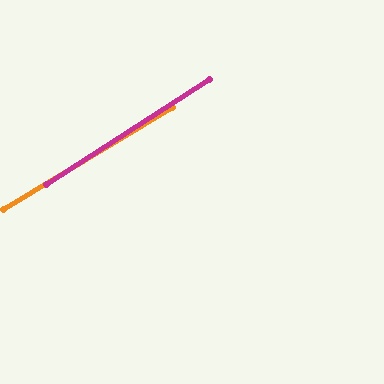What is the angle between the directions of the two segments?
Approximately 1 degree.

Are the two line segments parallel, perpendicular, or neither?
Parallel — their directions differ by only 1.4°.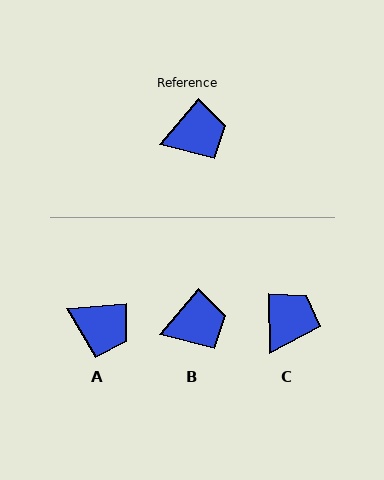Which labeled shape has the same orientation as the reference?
B.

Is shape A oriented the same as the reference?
No, it is off by about 45 degrees.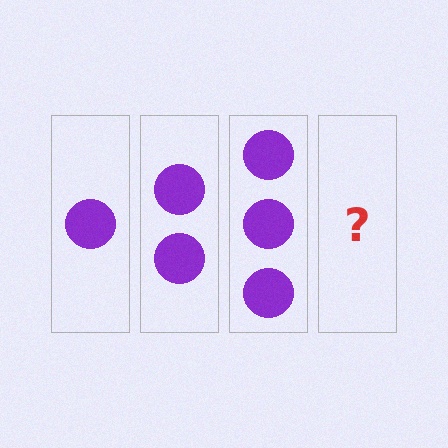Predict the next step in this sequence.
The next step is 4 circles.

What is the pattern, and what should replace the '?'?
The pattern is that each step adds one more circle. The '?' should be 4 circles.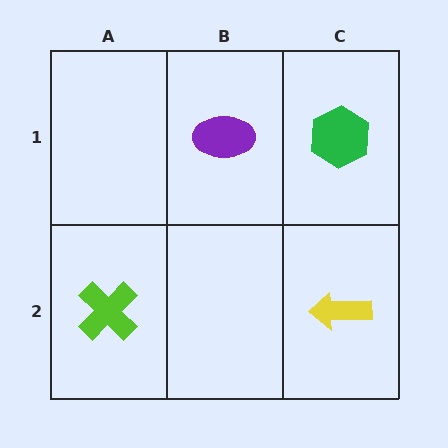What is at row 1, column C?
A green hexagon.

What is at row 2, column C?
A yellow arrow.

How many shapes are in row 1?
2 shapes.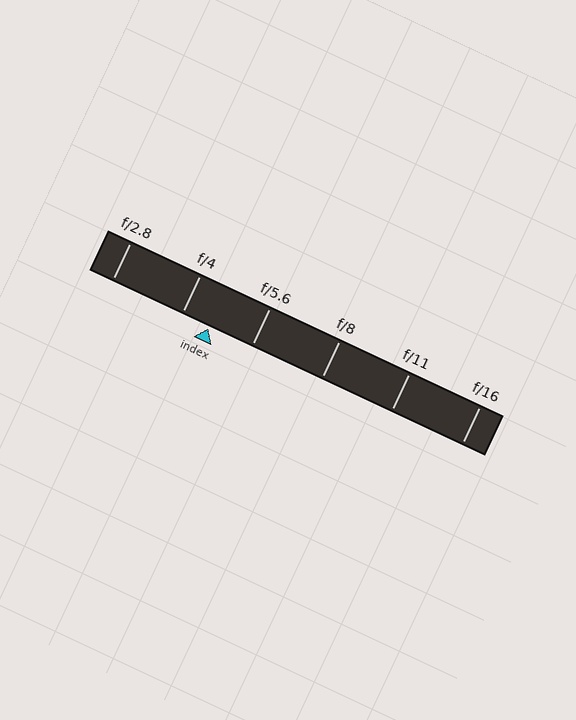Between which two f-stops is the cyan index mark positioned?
The index mark is between f/4 and f/5.6.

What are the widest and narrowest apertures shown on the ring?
The widest aperture shown is f/2.8 and the narrowest is f/16.